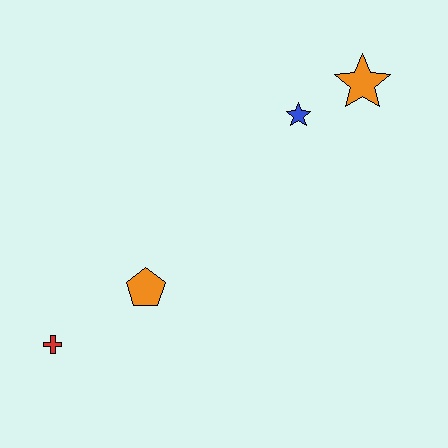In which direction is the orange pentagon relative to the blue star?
The orange pentagon is below the blue star.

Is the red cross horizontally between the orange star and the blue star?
No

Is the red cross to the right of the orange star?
No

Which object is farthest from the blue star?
The red cross is farthest from the blue star.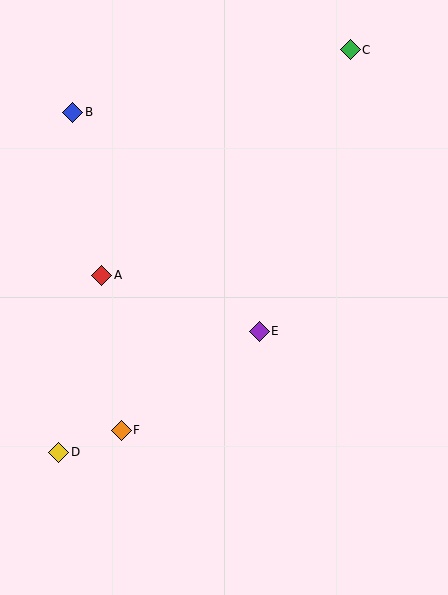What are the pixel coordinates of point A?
Point A is at (102, 275).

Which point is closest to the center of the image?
Point E at (259, 331) is closest to the center.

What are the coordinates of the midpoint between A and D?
The midpoint between A and D is at (80, 364).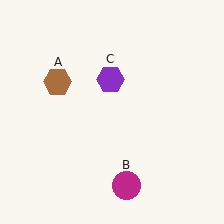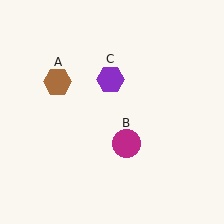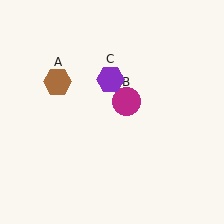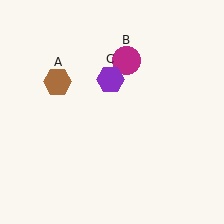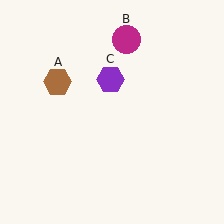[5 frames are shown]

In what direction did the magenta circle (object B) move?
The magenta circle (object B) moved up.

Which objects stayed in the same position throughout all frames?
Brown hexagon (object A) and purple hexagon (object C) remained stationary.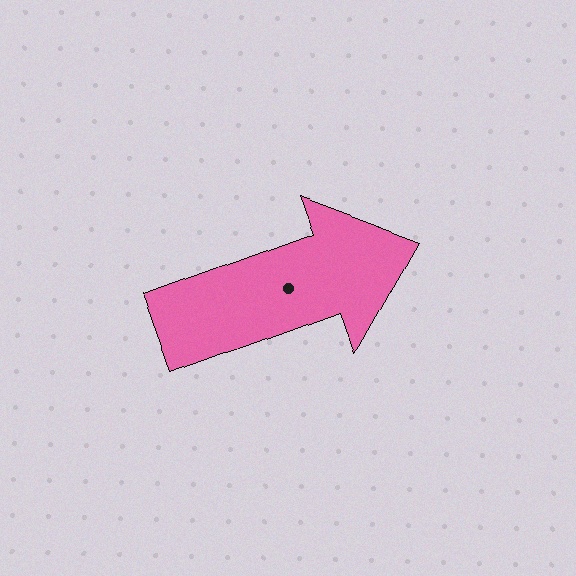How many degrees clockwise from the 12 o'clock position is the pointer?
Approximately 70 degrees.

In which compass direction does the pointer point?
East.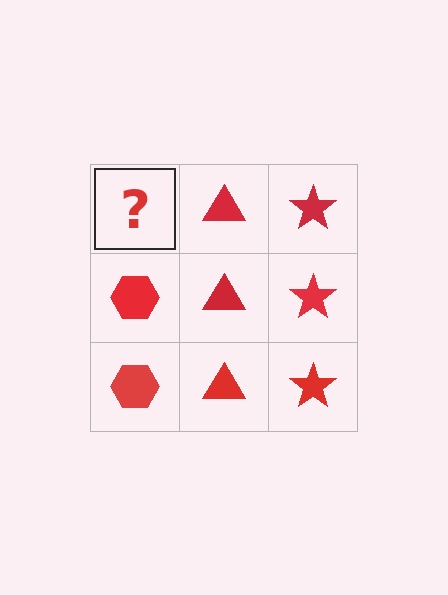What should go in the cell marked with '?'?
The missing cell should contain a red hexagon.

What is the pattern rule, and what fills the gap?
The rule is that each column has a consistent shape. The gap should be filled with a red hexagon.